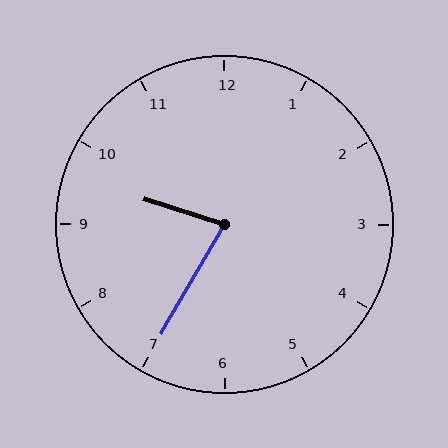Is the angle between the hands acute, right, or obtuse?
It is acute.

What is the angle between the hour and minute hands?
Approximately 78 degrees.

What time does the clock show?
9:35.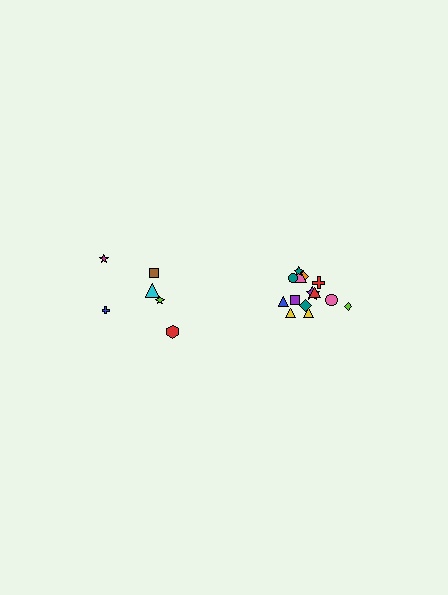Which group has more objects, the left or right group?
The right group.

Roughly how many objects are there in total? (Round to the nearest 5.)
Roughly 20 objects in total.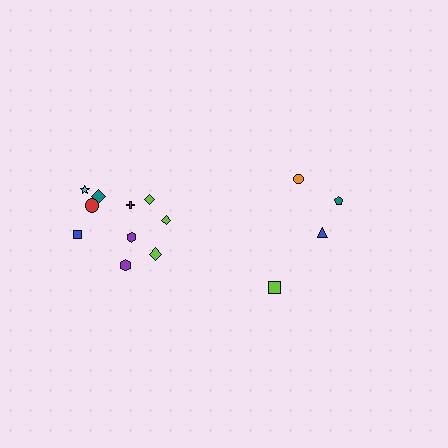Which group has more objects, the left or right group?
The left group.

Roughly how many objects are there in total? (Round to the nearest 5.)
Roughly 15 objects in total.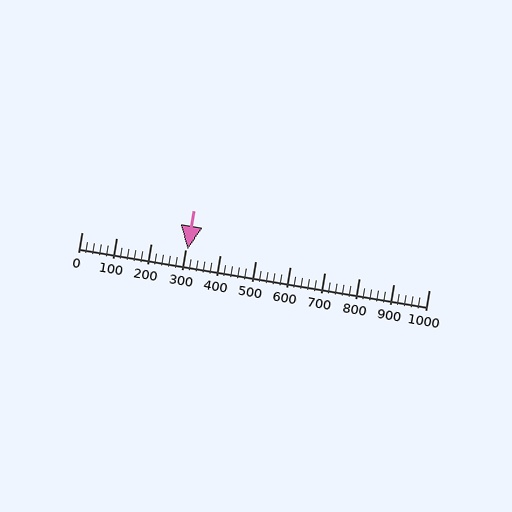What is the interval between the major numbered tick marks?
The major tick marks are spaced 100 units apart.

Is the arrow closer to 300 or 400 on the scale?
The arrow is closer to 300.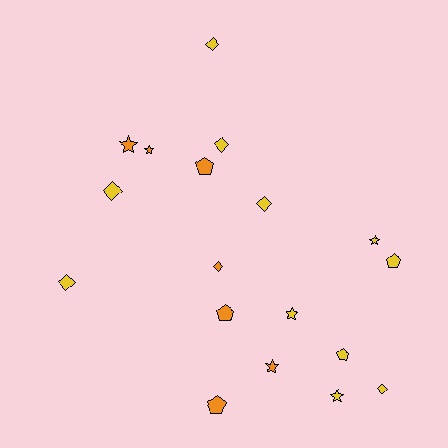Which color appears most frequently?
Yellow, with 11 objects.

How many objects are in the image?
There are 18 objects.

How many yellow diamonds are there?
There are 6 yellow diamonds.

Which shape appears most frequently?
Diamond, with 7 objects.